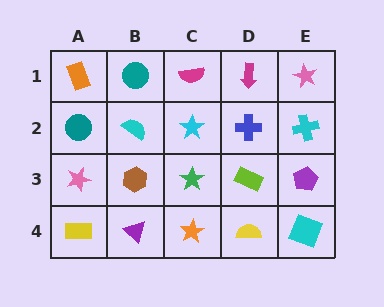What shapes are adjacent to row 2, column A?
An orange rectangle (row 1, column A), a pink star (row 3, column A), a cyan semicircle (row 2, column B).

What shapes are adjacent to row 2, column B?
A teal circle (row 1, column B), a brown hexagon (row 3, column B), a teal circle (row 2, column A), a cyan star (row 2, column C).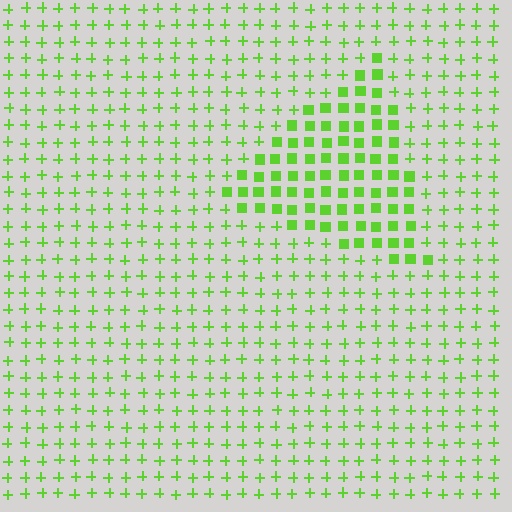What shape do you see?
I see a triangle.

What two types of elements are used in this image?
The image uses squares inside the triangle region and plus signs outside it.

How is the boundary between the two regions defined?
The boundary is defined by a change in element shape: squares inside vs. plus signs outside. All elements share the same color and spacing.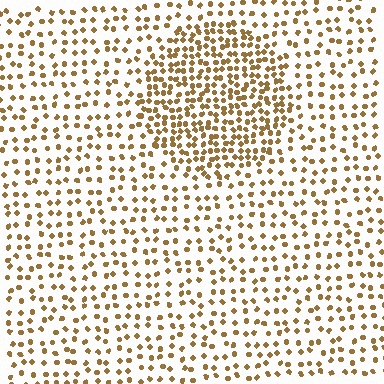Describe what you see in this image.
The image contains small brown elements arranged at two different densities. A circle-shaped region is visible where the elements are more densely packed than the surrounding area.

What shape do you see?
I see a circle.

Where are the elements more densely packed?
The elements are more densely packed inside the circle boundary.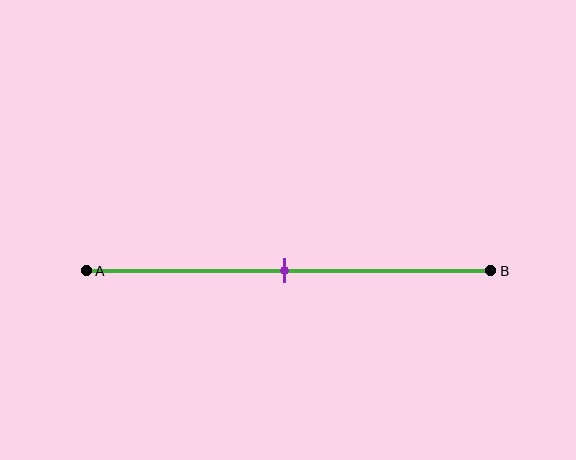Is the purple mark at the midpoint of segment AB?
Yes, the mark is approximately at the midpoint.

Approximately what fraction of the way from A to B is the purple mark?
The purple mark is approximately 50% of the way from A to B.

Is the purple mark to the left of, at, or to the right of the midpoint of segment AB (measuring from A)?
The purple mark is approximately at the midpoint of segment AB.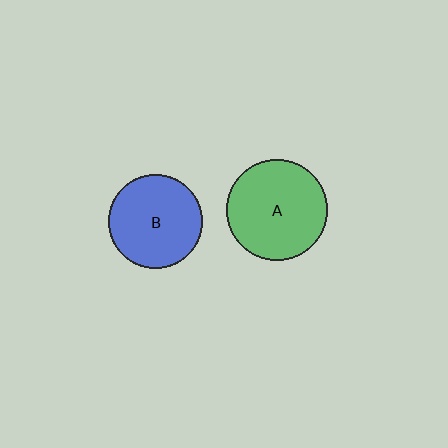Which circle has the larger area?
Circle A (green).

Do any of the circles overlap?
No, none of the circles overlap.